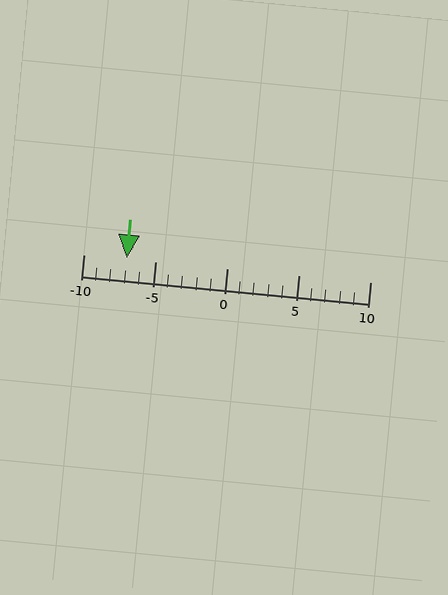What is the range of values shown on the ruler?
The ruler shows values from -10 to 10.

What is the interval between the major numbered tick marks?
The major tick marks are spaced 5 units apart.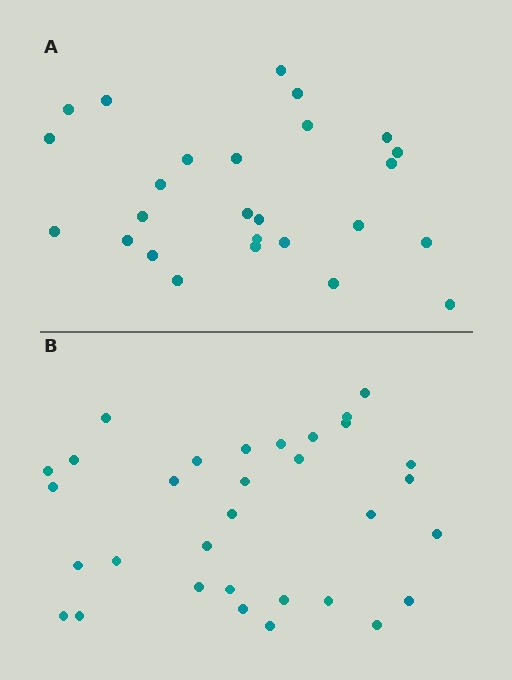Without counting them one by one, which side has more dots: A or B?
Region B (the bottom region) has more dots.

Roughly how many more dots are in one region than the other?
Region B has about 6 more dots than region A.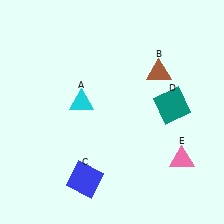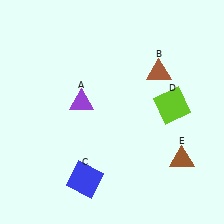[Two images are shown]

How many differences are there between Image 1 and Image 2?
There are 3 differences between the two images.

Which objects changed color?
A changed from cyan to purple. D changed from teal to lime. E changed from pink to brown.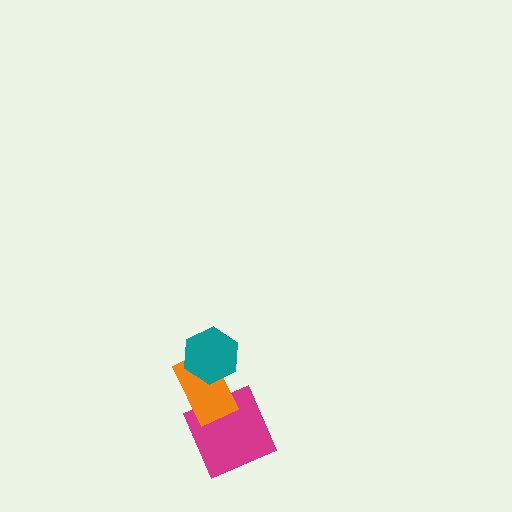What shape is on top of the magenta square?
The orange rectangle is on top of the magenta square.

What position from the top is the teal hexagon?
The teal hexagon is 1st from the top.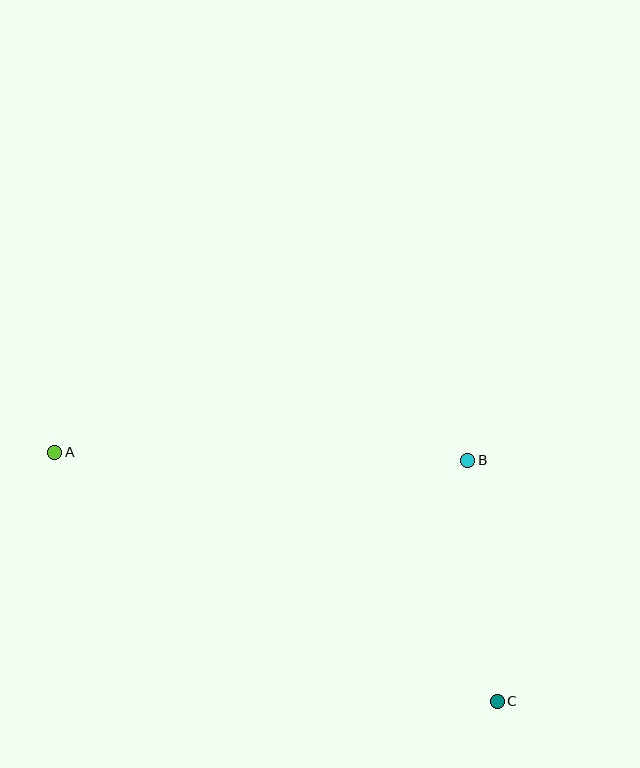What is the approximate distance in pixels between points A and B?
The distance between A and B is approximately 413 pixels.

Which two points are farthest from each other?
Points A and C are farthest from each other.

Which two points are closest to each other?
Points B and C are closest to each other.